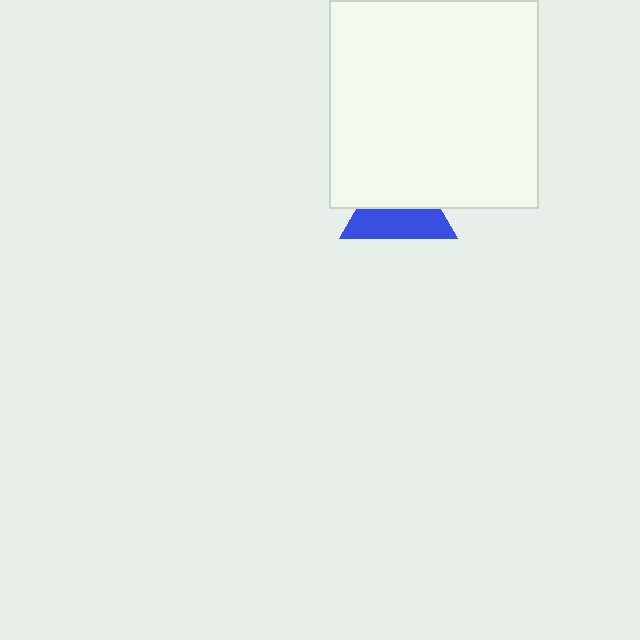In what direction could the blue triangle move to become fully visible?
The blue triangle could move down. That would shift it out from behind the white square entirely.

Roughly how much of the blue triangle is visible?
About half of it is visible (roughly 49%).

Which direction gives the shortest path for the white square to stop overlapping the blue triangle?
Moving up gives the shortest separation.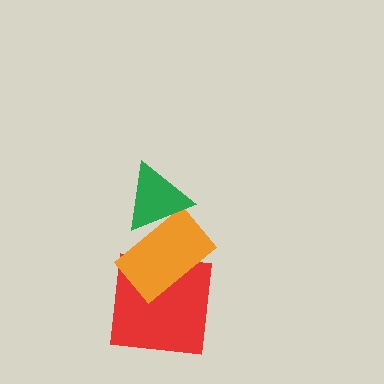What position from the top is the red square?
The red square is 3rd from the top.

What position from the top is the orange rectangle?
The orange rectangle is 2nd from the top.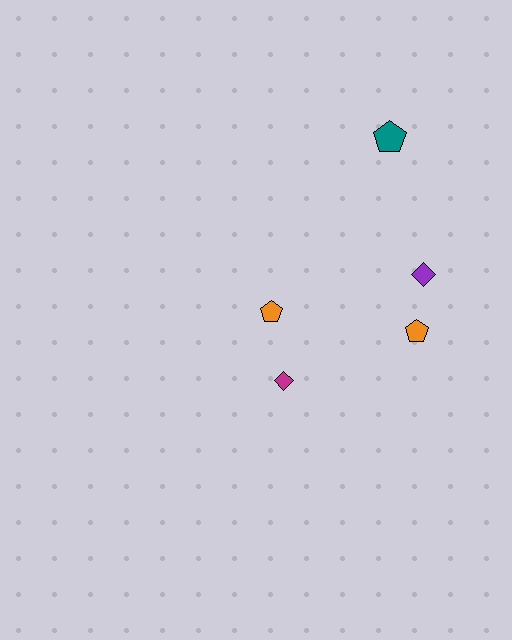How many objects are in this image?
There are 5 objects.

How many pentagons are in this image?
There are 3 pentagons.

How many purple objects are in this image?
There is 1 purple object.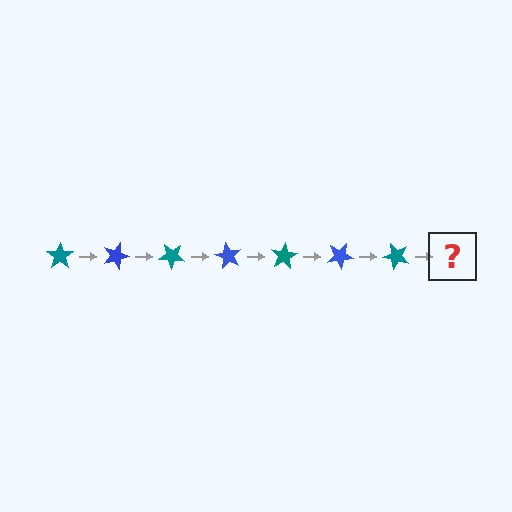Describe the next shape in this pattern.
It should be a blue star, rotated 140 degrees from the start.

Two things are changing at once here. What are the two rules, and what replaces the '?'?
The two rules are that it rotates 20 degrees each step and the color cycles through teal and blue. The '?' should be a blue star, rotated 140 degrees from the start.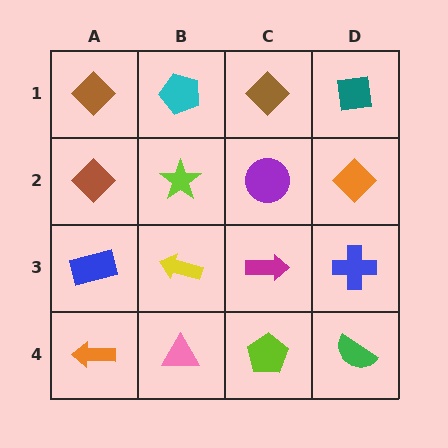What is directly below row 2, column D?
A blue cross.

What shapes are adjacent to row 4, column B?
A yellow arrow (row 3, column B), an orange arrow (row 4, column A), a lime pentagon (row 4, column C).